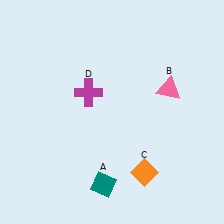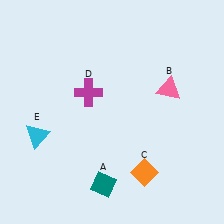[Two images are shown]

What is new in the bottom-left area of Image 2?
A cyan triangle (E) was added in the bottom-left area of Image 2.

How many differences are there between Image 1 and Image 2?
There is 1 difference between the two images.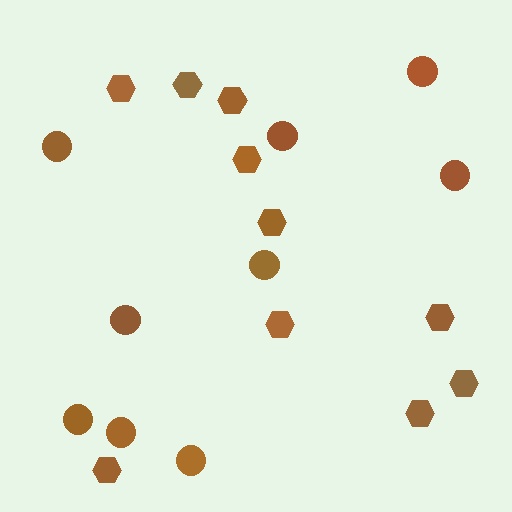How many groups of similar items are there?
There are 2 groups: one group of hexagons (10) and one group of circles (9).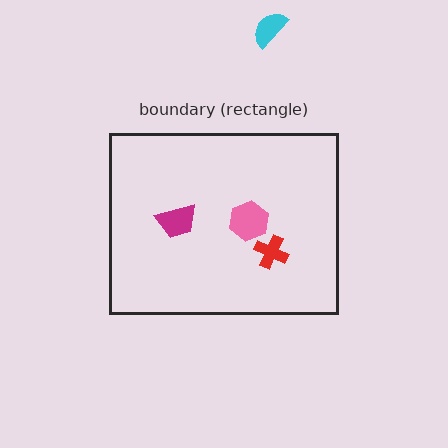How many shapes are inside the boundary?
3 inside, 1 outside.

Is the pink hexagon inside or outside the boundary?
Inside.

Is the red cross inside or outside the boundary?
Inside.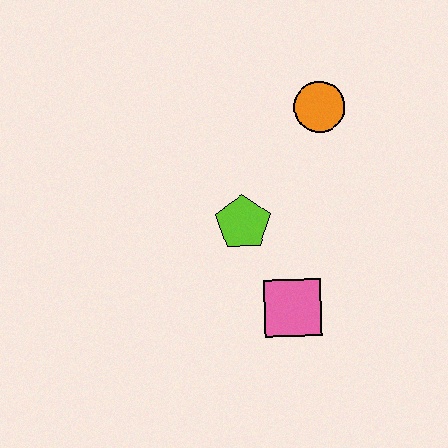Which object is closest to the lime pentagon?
The pink square is closest to the lime pentagon.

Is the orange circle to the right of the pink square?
Yes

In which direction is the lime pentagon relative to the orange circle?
The lime pentagon is below the orange circle.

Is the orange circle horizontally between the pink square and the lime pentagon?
No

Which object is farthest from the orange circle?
The pink square is farthest from the orange circle.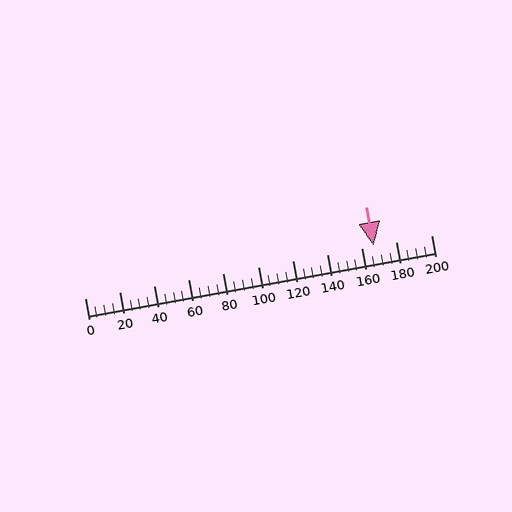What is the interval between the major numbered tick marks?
The major tick marks are spaced 20 units apart.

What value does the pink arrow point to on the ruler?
The pink arrow points to approximately 167.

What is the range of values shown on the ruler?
The ruler shows values from 0 to 200.